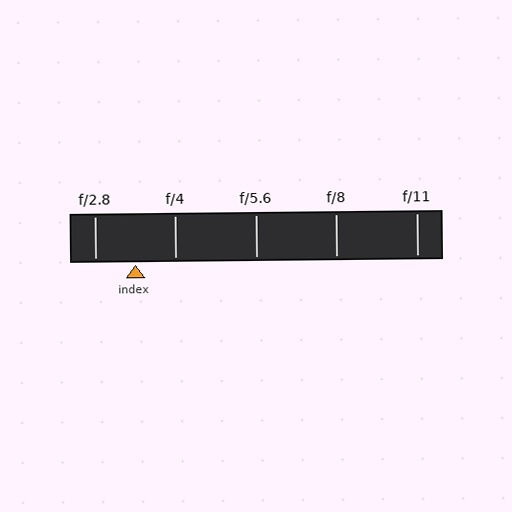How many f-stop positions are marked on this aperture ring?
There are 5 f-stop positions marked.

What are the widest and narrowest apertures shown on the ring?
The widest aperture shown is f/2.8 and the narrowest is f/11.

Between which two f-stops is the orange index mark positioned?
The index mark is between f/2.8 and f/4.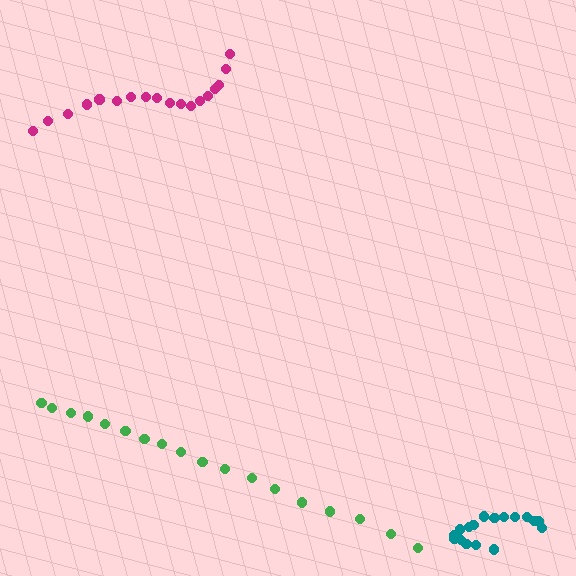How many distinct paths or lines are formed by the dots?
There are 3 distinct paths.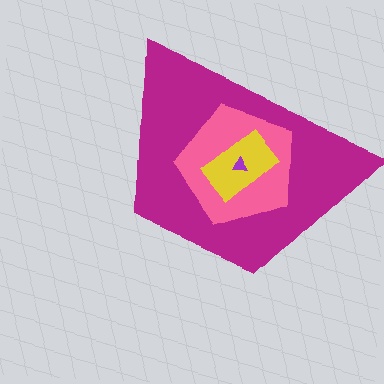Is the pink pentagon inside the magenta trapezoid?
Yes.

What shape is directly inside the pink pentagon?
The yellow rectangle.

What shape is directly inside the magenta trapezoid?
The pink pentagon.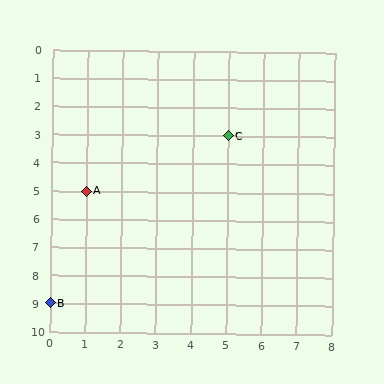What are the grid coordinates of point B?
Point B is at grid coordinates (0, 9).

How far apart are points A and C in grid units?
Points A and C are 4 columns and 2 rows apart (about 4.5 grid units diagonally).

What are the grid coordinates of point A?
Point A is at grid coordinates (1, 5).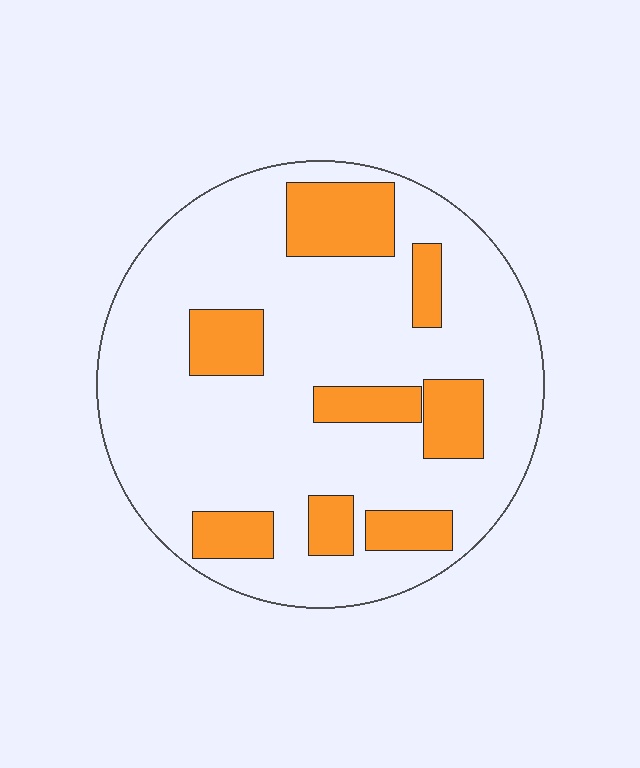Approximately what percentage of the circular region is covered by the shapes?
Approximately 20%.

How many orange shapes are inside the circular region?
8.